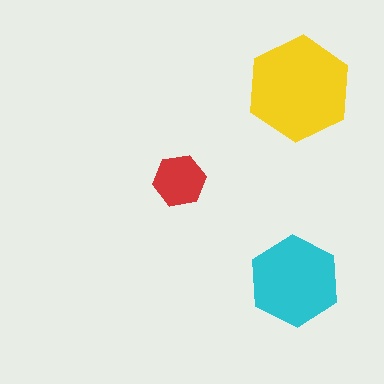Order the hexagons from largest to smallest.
the yellow one, the cyan one, the red one.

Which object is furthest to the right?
The yellow hexagon is rightmost.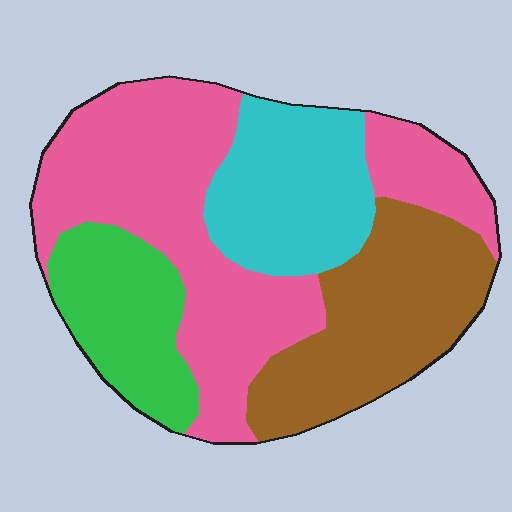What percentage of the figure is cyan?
Cyan takes up about one fifth (1/5) of the figure.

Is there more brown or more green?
Brown.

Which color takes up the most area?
Pink, at roughly 40%.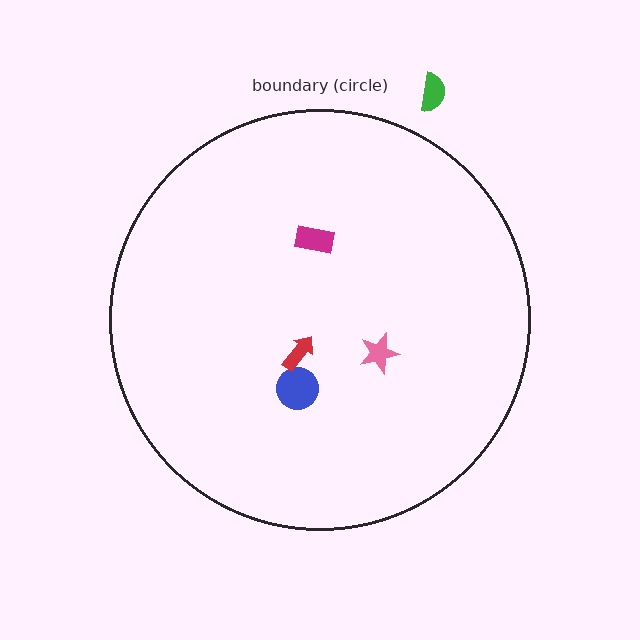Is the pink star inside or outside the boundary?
Inside.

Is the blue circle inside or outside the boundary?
Inside.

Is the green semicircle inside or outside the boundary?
Outside.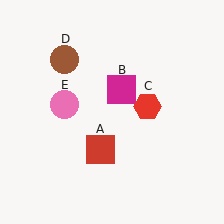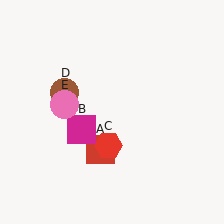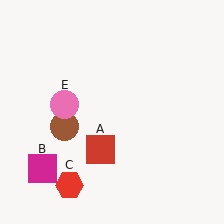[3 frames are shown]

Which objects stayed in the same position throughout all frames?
Red square (object A) and pink circle (object E) remained stationary.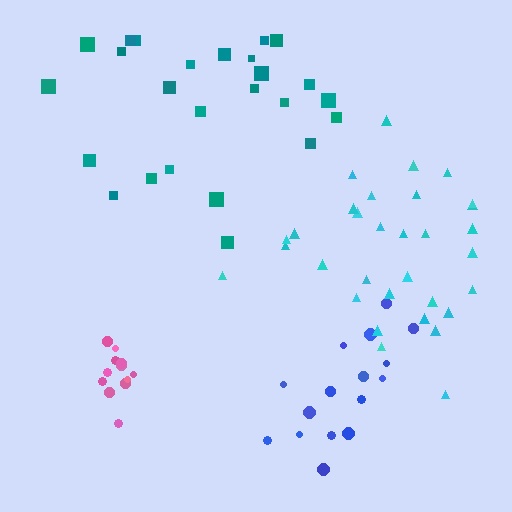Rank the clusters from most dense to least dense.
pink, cyan, teal, blue.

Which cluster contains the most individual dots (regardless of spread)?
Cyan (32).